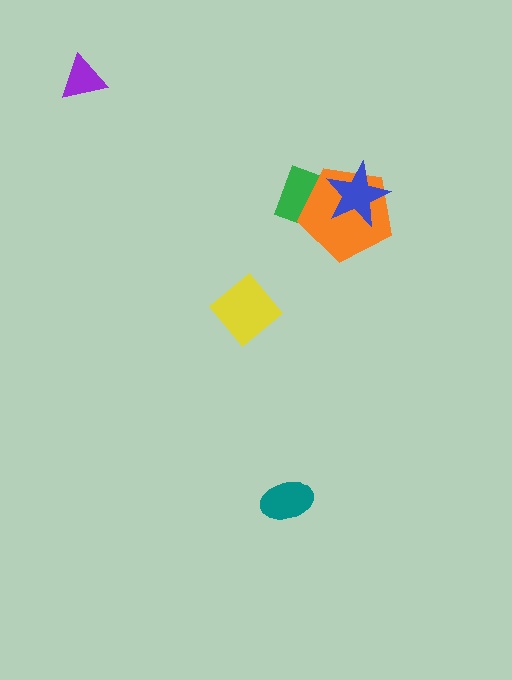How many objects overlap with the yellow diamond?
0 objects overlap with the yellow diamond.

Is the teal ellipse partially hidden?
No, no other shape covers it.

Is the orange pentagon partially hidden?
Yes, it is partially covered by another shape.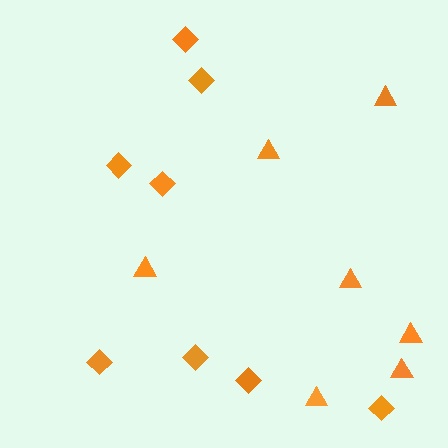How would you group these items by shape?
There are 2 groups: one group of triangles (7) and one group of diamonds (8).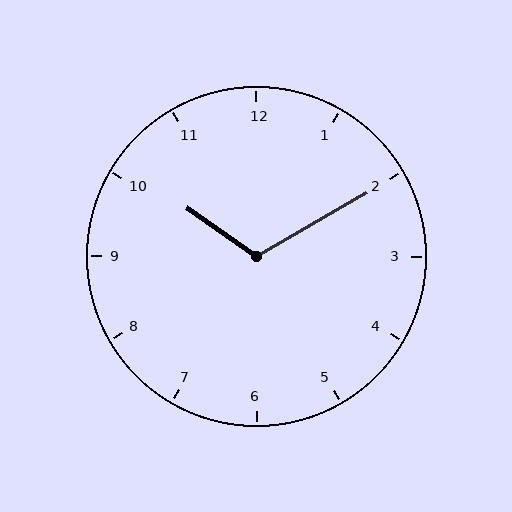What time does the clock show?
10:10.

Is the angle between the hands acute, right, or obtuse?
It is obtuse.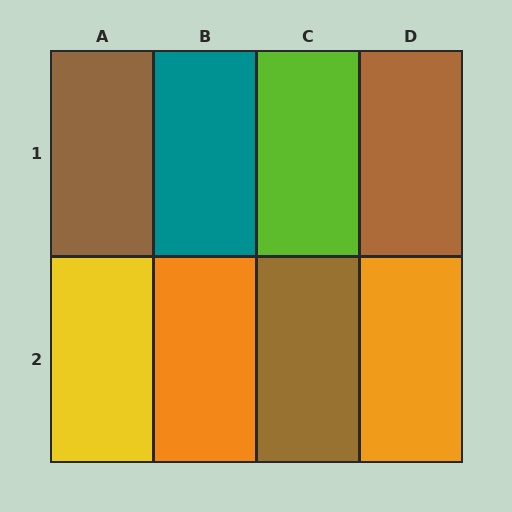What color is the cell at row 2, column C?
Brown.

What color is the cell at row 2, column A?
Yellow.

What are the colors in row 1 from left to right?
Brown, teal, lime, brown.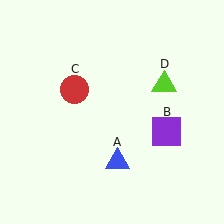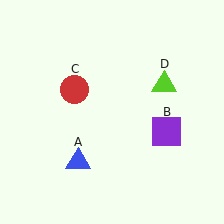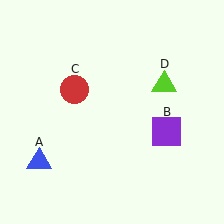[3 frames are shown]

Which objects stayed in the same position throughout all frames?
Purple square (object B) and red circle (object C) and lime triangle (object D) remained stationary.